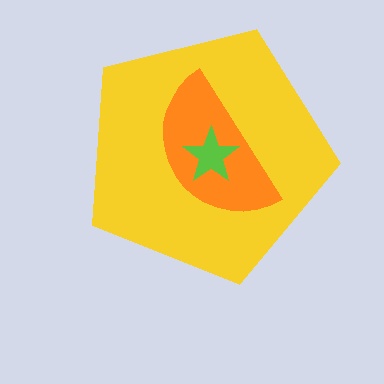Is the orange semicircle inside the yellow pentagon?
Yes.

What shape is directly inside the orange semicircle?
The lime star.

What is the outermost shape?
The yellow pentagon.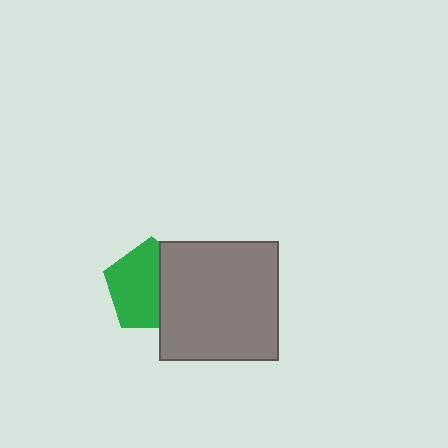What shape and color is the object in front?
The object in front is a gray square.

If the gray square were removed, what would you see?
You would see the complete green pentagon.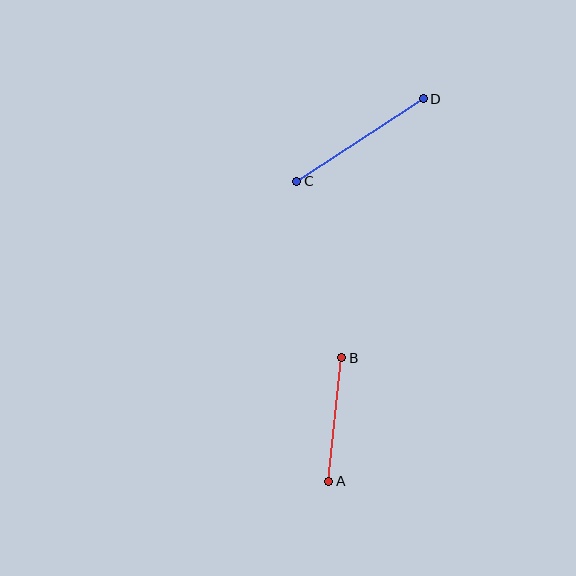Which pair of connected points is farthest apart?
Points C and D are farthest apart.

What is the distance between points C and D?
The distance is approximately 151 pixels.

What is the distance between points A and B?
The distance is approximately 124 pixels.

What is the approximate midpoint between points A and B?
The midpoint is at approximately (335, 420) pixels.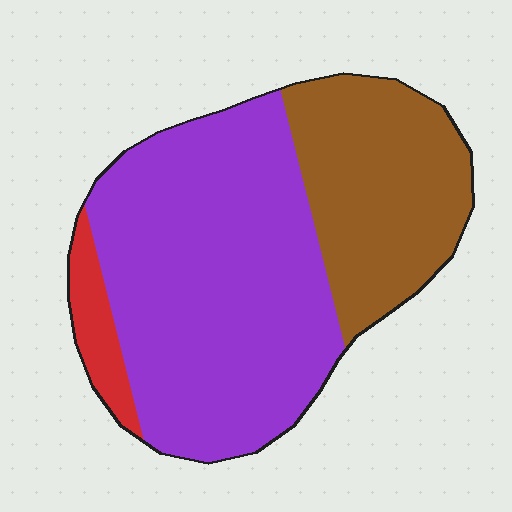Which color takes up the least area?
Red, at roughly 5%.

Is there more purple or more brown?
Purple.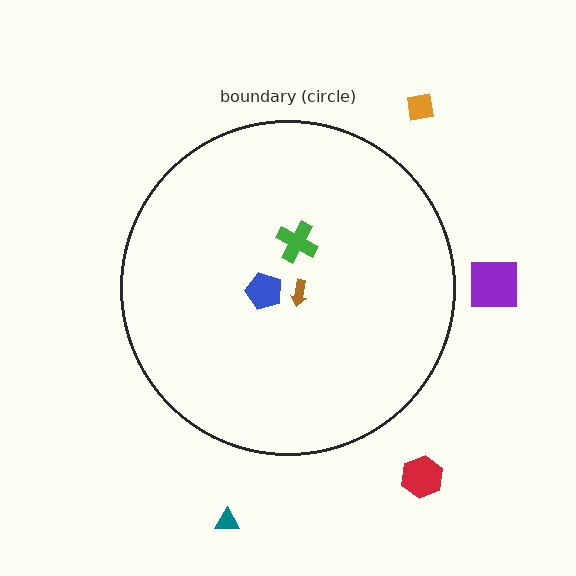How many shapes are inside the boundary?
3 inside, 4 outside.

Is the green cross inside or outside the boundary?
Inside.